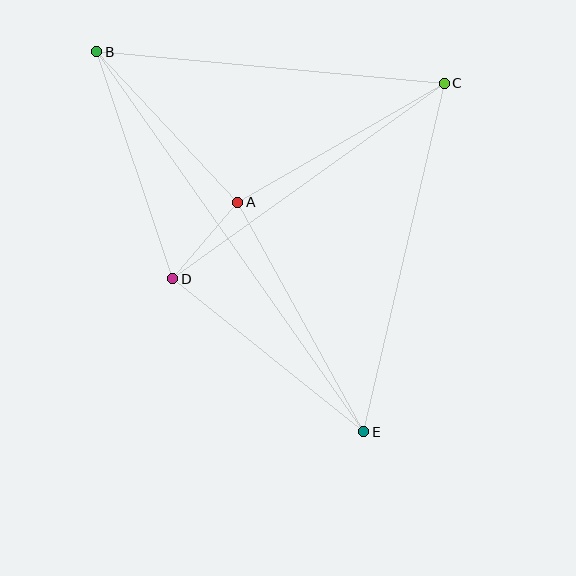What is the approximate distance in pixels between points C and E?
The distance between C and E is approximately 357 pixels.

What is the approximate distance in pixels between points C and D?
The distance between C and D is approximately 335 pixels.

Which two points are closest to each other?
Points A and D are closest to each other.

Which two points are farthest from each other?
Points B and E are farthest from each other.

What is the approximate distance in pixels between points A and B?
The distance between A and B is approximately 206 pixels.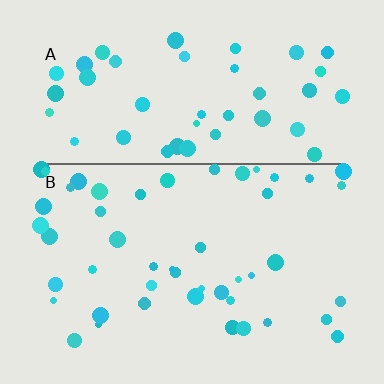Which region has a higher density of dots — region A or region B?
B (the bottom).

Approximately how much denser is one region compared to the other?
Approximately 1.0× — region B over region A.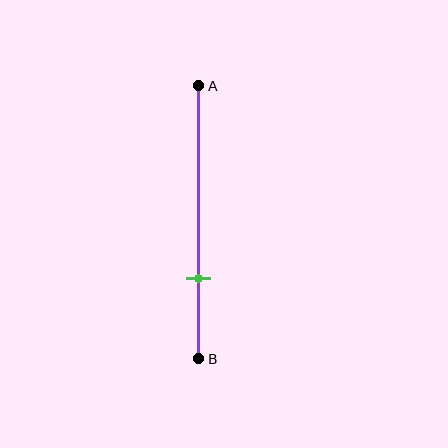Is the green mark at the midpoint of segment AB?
No, the mark is at about 70% from A, not at the 50% midpoint.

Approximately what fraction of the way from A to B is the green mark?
The green mark is approximately 70% of the way from A to B.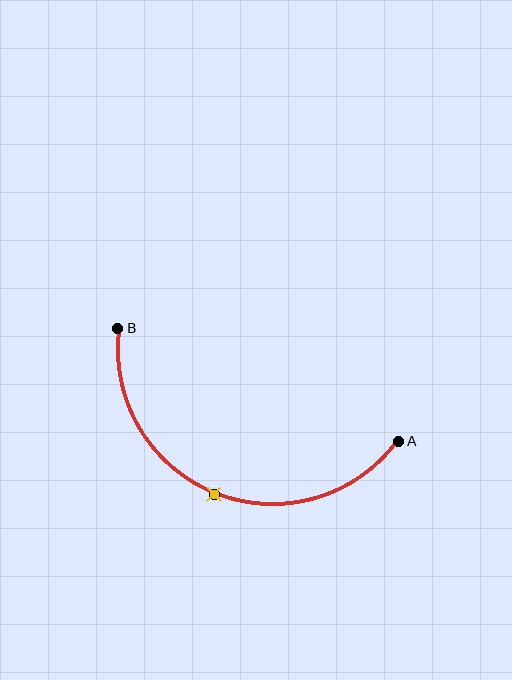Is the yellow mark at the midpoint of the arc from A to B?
Yes. The yellow mark lies on the arc at equal arc-length from both A and B — it is the arc midpoint.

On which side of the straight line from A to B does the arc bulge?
The arc bulges below the straight line connecting A and B.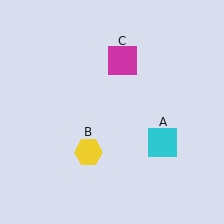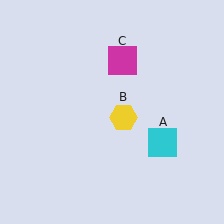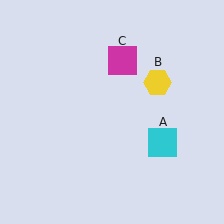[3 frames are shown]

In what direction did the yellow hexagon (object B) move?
The yellow hexagon (object B) moved up and to the right.